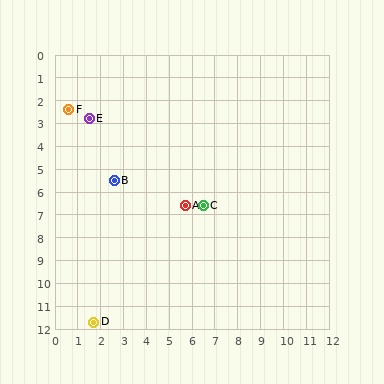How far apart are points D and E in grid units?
Points D and E are about 8.9 grid units apart.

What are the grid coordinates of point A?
Point A is at approximately (5.7, 6.6).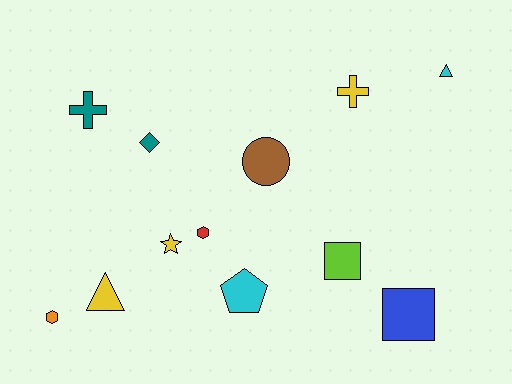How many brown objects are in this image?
There is 1 brown object.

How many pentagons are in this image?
There is 1 pentagon.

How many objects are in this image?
There are 12 objects.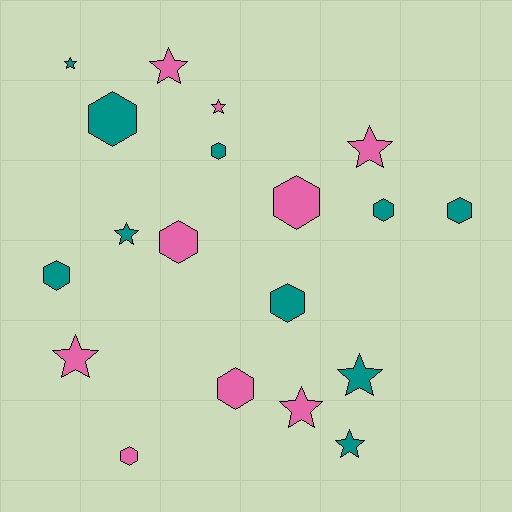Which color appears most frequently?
Teal, with 10 objects.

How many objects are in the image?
There are 19 objects.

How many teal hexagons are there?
There are 6 teal hexagons.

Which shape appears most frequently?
Hexagon, with 10 objects.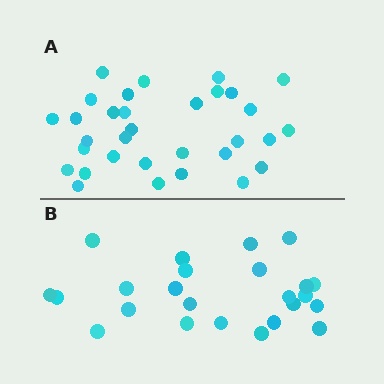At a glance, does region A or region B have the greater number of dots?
Region A (the top region) has more dots.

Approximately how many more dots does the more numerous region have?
Region A has roughly 8 or so more dots than region B.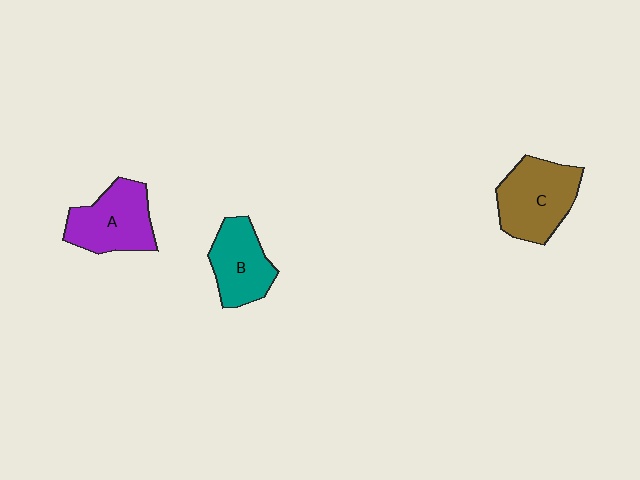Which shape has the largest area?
Shape C (brown).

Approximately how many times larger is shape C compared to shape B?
Approximately 1.3 times.